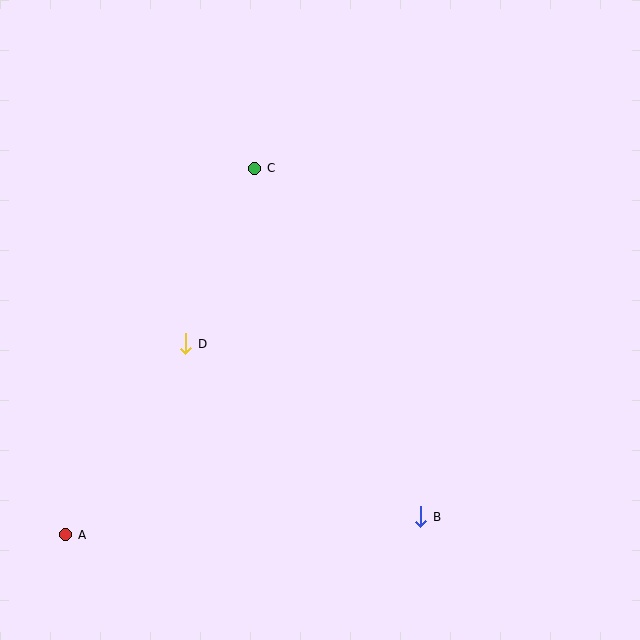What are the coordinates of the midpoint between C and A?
The midpoint between C and A is at (160, 351).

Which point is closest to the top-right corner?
Point C is closest to the top-right corner.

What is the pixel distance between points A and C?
The distance between A and C is 412 pixels.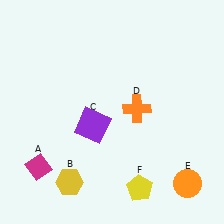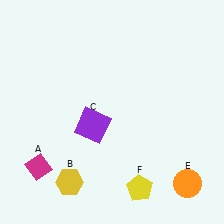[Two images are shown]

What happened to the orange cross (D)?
The orange cross (D) was removed in Image 2. It was in the top-right area of Image 1.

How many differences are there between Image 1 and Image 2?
There is 1 difference between the two images.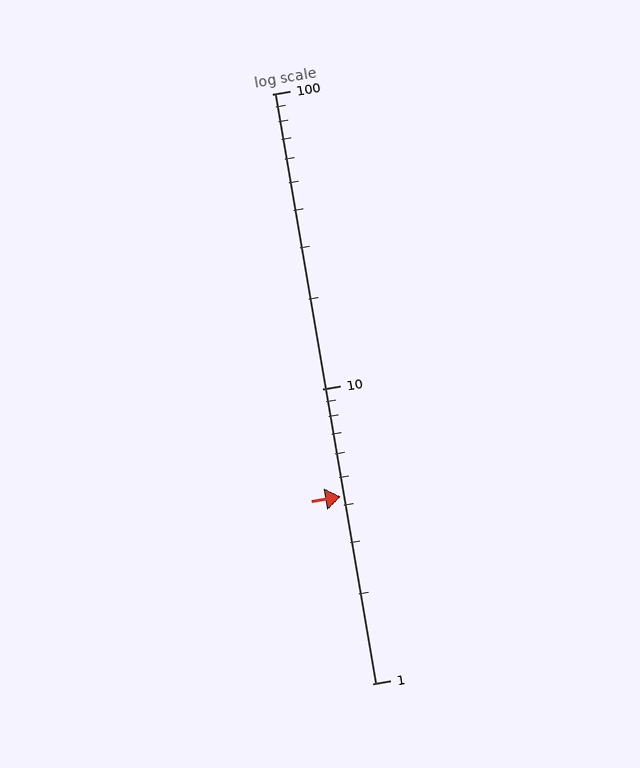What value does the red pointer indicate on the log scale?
The pointer indicates approximately 4.3.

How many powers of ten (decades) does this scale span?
The scale spans 2 decades, from 1 to 100.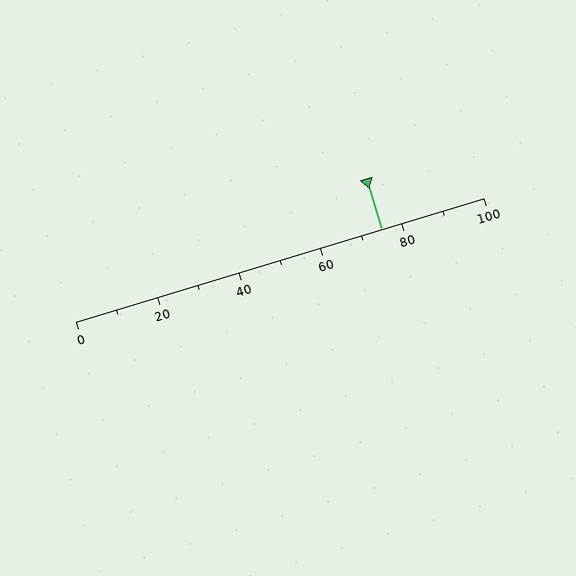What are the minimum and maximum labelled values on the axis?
The axis runs from 0 to 100.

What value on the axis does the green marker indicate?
The marker indicates approximately 75.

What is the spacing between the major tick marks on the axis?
The major ticks are spaced 20 apart.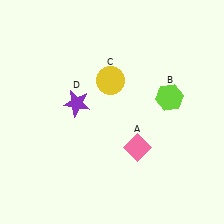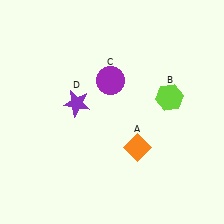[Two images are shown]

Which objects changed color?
A changed from pink to orange. C changed from yellow to purple.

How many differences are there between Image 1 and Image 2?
There are 2 differences between the two images.